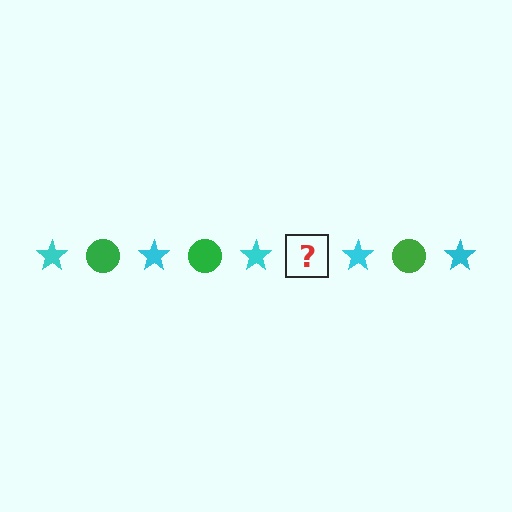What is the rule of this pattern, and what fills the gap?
The rule is that the pattern alternates between cyan star and green circle. The gap should be filled with a green circle.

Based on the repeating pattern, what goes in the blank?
The blank should be a green circle.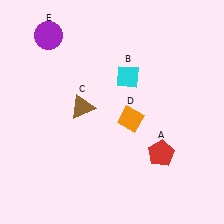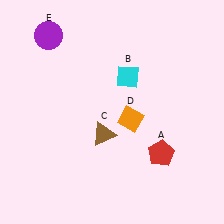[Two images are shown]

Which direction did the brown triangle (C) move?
The brown triangle (C) moved down.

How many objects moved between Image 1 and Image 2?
1 object moved between the two images.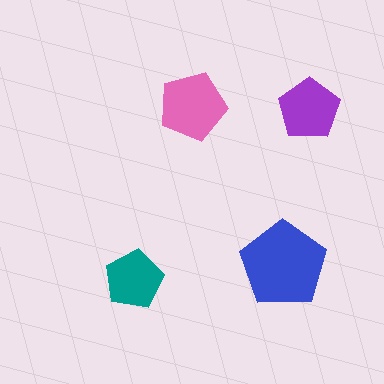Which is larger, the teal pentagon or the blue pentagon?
The blue one.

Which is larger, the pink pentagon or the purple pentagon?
The pink one.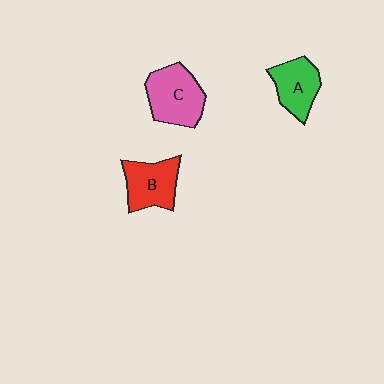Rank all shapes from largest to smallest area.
From largest to smallest: C (pink), B (red), A (green).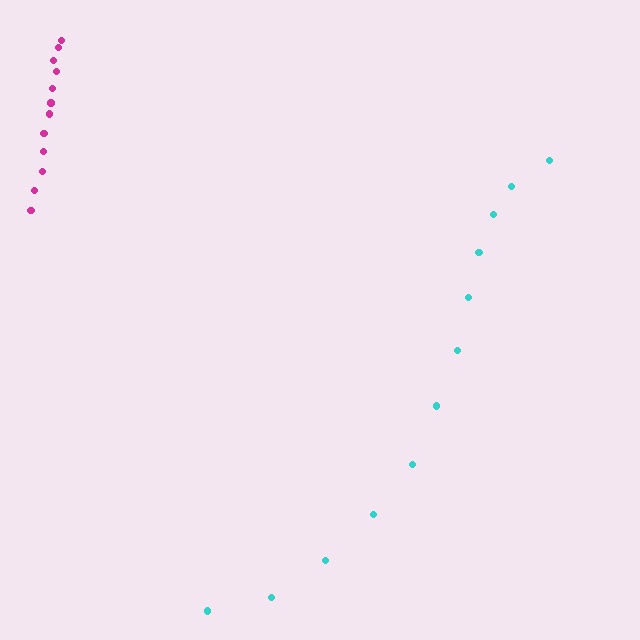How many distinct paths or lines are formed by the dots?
There are 2 distinct paths.